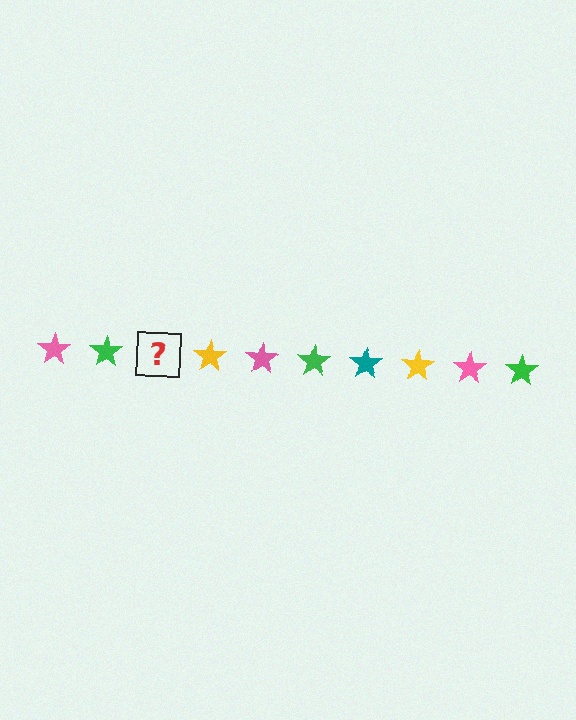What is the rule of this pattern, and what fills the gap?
The rule is that the pattern cycles through pink, green, teal, yellow stars. The gap should be filled with a teal star.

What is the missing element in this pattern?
The missing element is a teal star.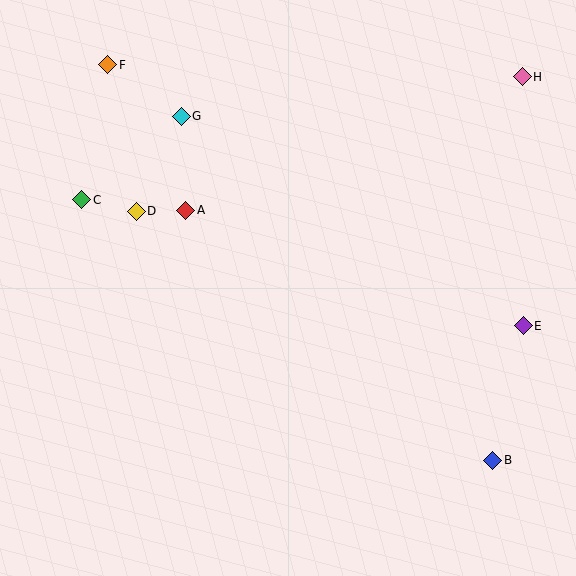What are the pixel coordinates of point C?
Point C is at (82, 200).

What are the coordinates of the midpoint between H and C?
The midpoint between H and C is at (302, 138).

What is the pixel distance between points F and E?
The distance between F and E is 490 pixels.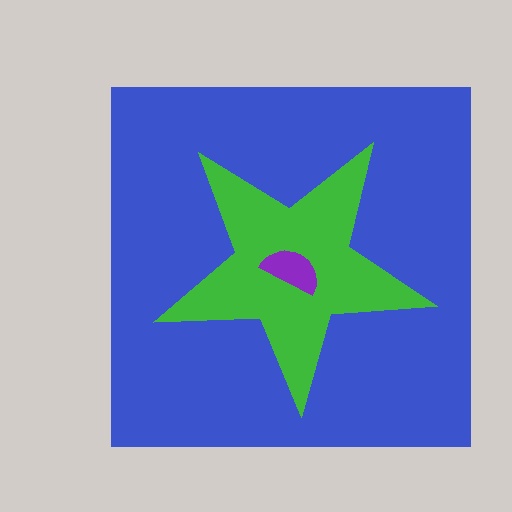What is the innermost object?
The purple semicircle.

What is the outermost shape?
The blue square.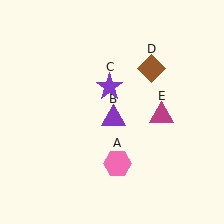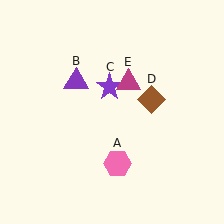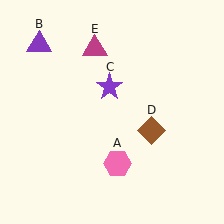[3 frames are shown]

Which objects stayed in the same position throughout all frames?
Pink hexagon (object A) and purple star (object C) remained stationary.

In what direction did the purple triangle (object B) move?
The purple triangle (object B) moved up and to the left.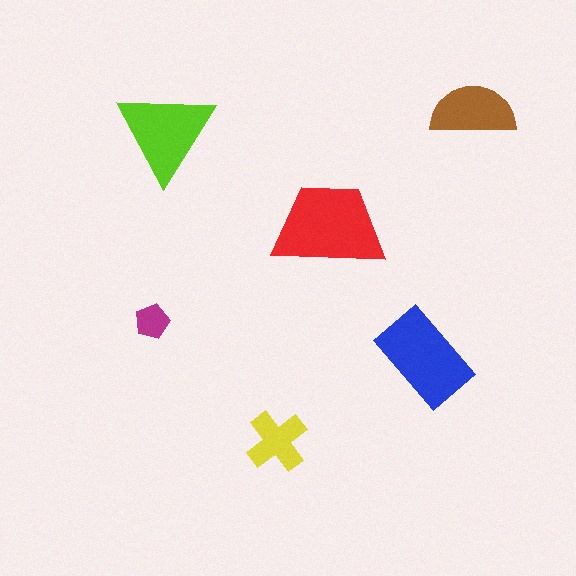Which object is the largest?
The red trapezoid.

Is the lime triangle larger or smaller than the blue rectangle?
Smaller.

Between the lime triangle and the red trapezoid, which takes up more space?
The red trapezoid.